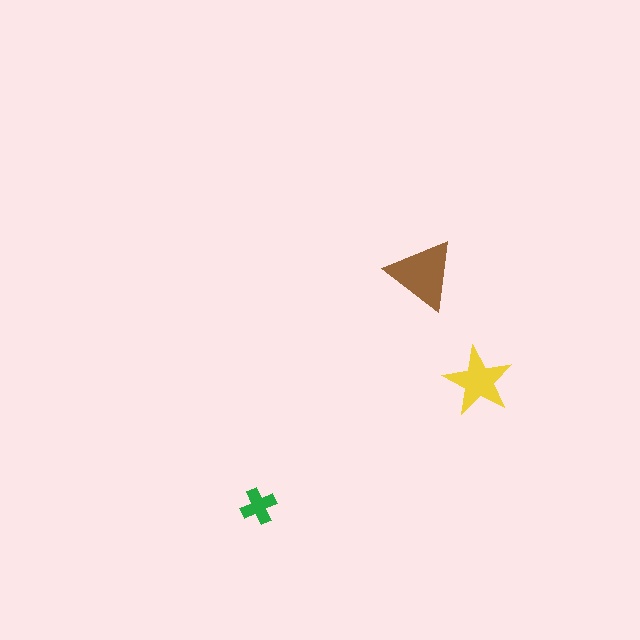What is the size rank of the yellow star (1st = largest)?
2nd.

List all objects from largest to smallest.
The brown triangle, the yellow star, the green cross.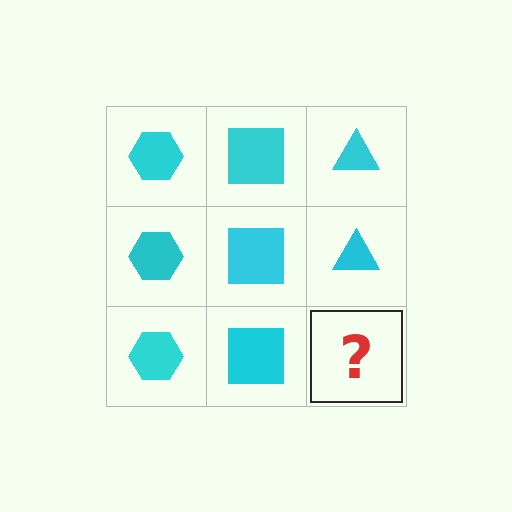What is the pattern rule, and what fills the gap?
The rule is that each column has a consistent shape. The gap should be filled with a cyan triangle.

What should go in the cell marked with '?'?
The missing cell should contain a cyan triangle.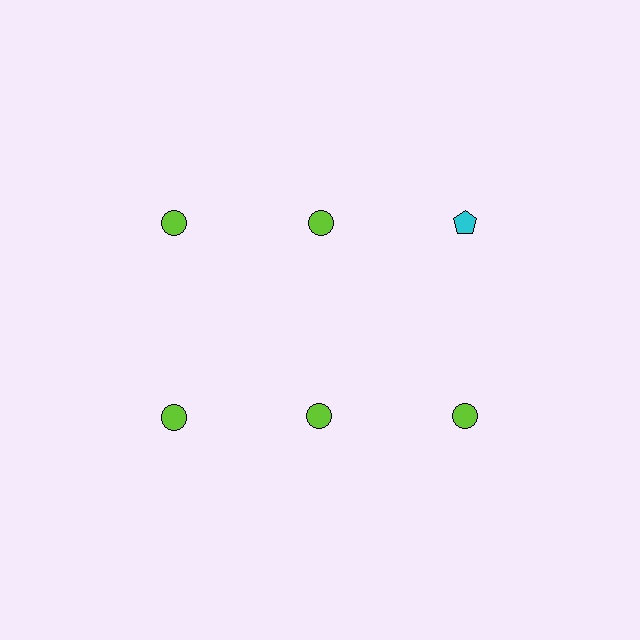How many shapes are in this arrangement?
There are 6 shapes arranged in a grid pattern.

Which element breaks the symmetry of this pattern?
The cyan pentagon in the top row, center column breaks the symmetry. All other shapes are lime circles.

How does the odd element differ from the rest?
It differs in both color (cyan instead of lime) and shape (pentagon instead of circle).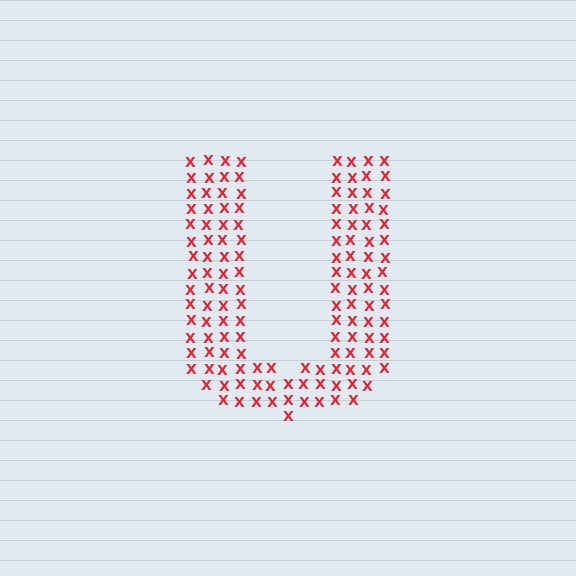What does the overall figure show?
The overall figure shows the letter U.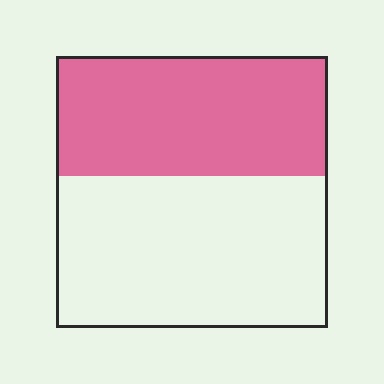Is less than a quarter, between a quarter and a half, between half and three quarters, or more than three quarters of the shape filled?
Between a quarter and a half.